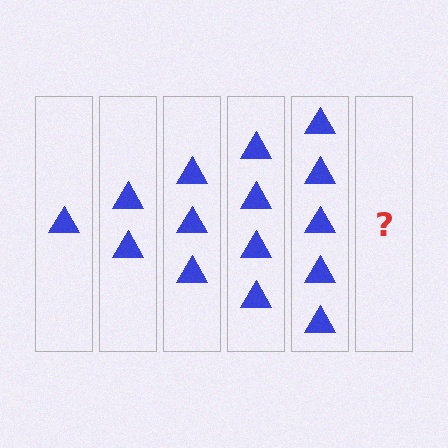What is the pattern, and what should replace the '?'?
The pattern is that each step adds one more triangle. The '?' should be 6 triangles.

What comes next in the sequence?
The next element should be 6 triangles.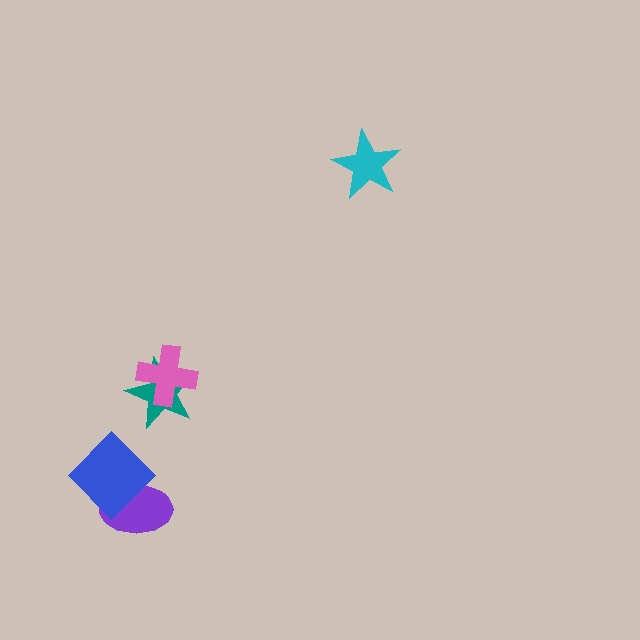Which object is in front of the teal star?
The pink cross is in front of the teal star.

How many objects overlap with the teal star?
1 object overlaps with the teal star.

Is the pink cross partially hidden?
No, no other shape covers it.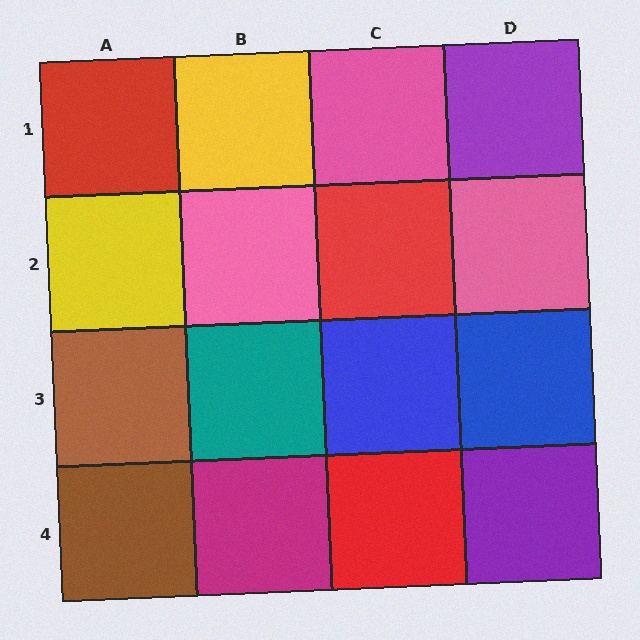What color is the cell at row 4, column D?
Purple.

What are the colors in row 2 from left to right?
Yellow, pink, red, pink.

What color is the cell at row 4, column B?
Magenta.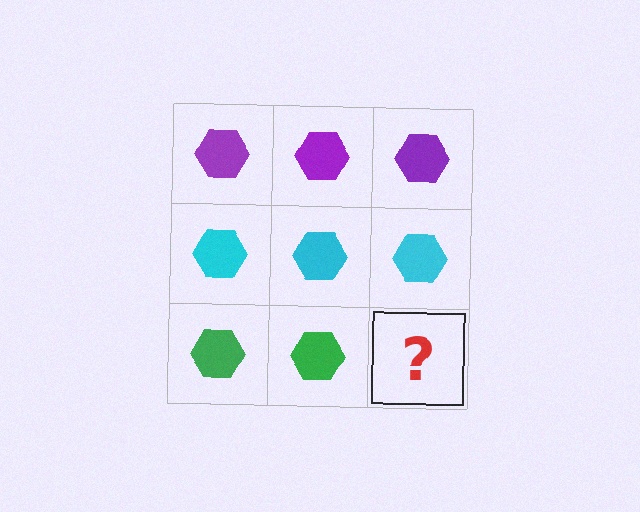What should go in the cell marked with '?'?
The missing cell should contain a green hexagon.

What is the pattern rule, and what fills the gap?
The rule is that each row has a consistent color. The gap should be filled with a green hexagon.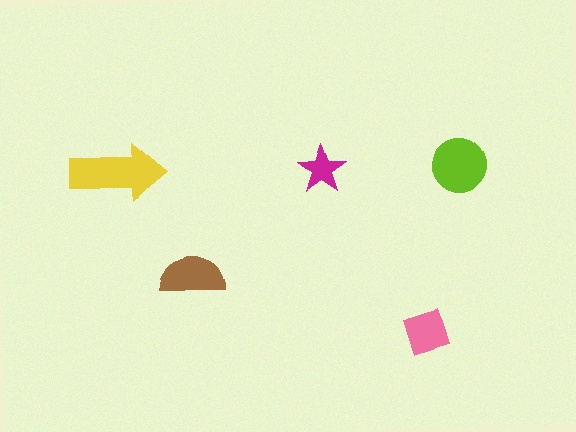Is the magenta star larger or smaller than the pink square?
Smaller.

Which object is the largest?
The yellow arrow.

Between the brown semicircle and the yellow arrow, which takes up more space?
The yellow arrow.